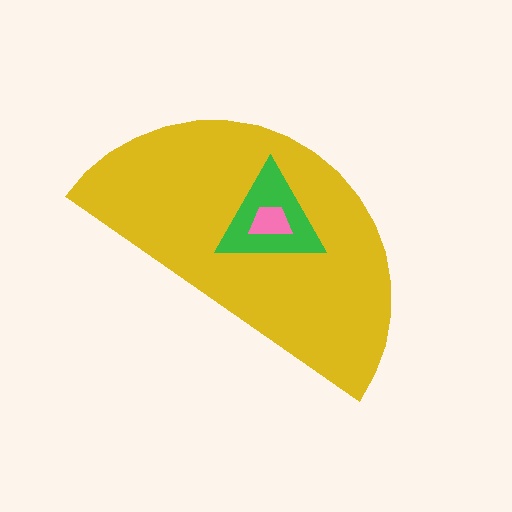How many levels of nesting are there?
3.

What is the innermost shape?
The pink trapezoid.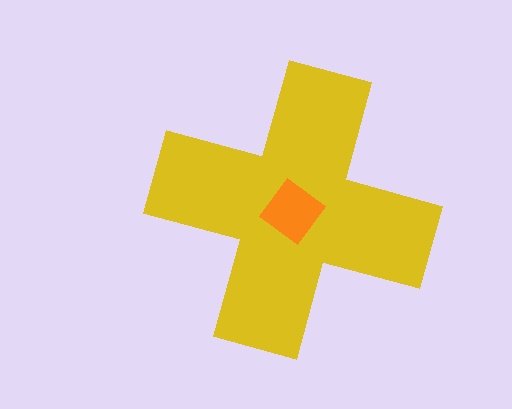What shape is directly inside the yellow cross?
The orange diamond.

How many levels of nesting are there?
2.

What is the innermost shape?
The orange diamond.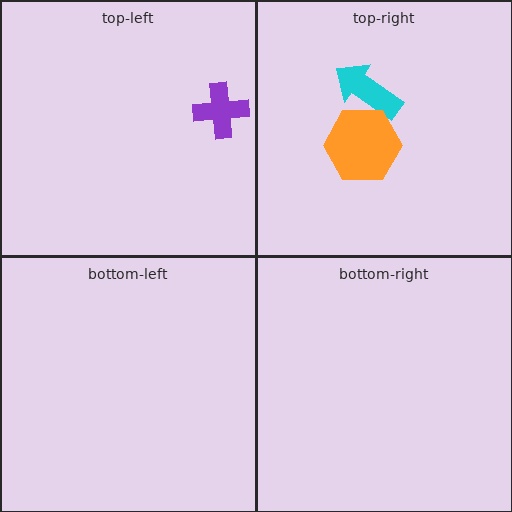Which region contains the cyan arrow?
The top-right region.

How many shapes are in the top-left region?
1.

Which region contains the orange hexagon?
The top-right region.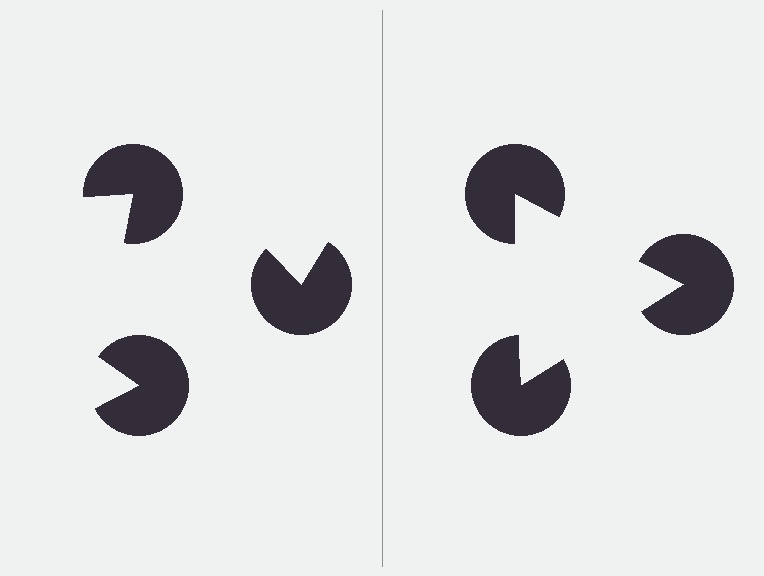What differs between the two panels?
The pac-man discs are positioned identically on both sides; only the wedge orientations differ. On the right they align to a triangle; on the left they are misaligned.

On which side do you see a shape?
An illusory triangle appears on the right side. On the left side the wedge cuts are rotated, so no coherent shape forms.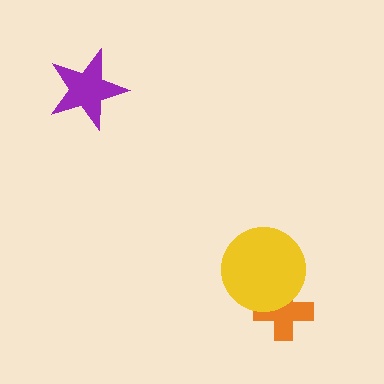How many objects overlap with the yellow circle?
1 object overlaps with the yellow circle.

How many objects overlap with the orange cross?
1 object overlaps with the orange cross.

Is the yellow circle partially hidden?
No, no other shape covers it.